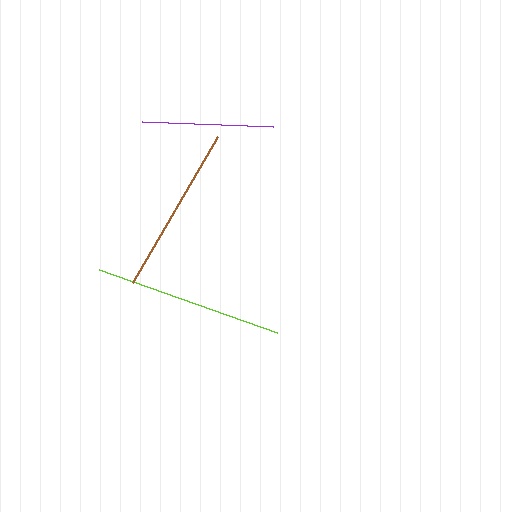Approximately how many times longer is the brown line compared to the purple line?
The brown line is approximately 1.3 times the length of the purple line.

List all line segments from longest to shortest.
From longest to shortest: lime, brown, purple.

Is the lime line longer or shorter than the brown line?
The lime line is longer than the brown line.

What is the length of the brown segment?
The brown segment is approximately 169 pixels long.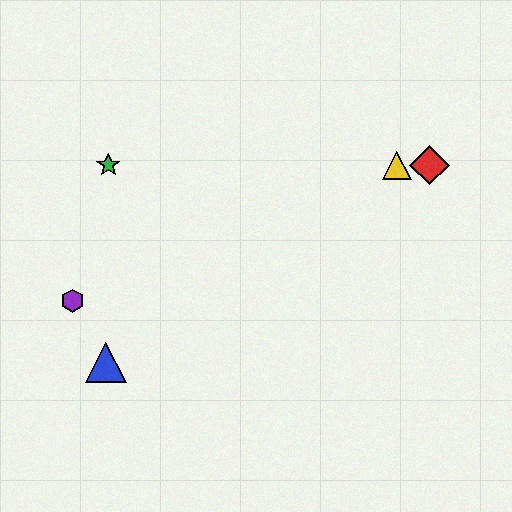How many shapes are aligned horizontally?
3 shapes (the red diamond, the green star, the yellow triangle) are aligned horizontally.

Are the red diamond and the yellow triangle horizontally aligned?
Yes, both are at y≈165.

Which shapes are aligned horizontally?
The red diamond, the green star, the yellow triangle are aligned horizontally.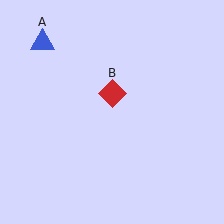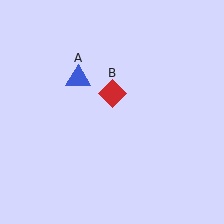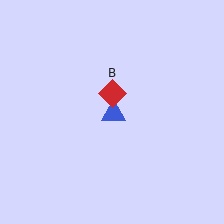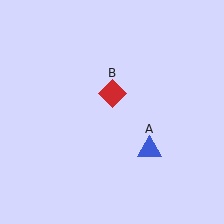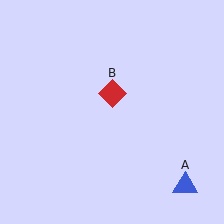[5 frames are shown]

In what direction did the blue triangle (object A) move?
The blue triangle (object A) moved down and to the right.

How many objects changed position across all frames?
1 object changed position: blue triangle (object A).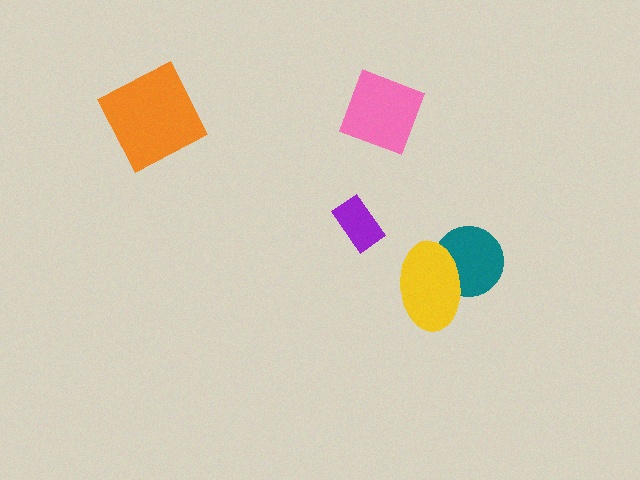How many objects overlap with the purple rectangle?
0 objects overlap with the purple rectangle.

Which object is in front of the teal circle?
The yellow ellipse is in front of the teal circle.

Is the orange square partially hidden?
No, no other shape covers it.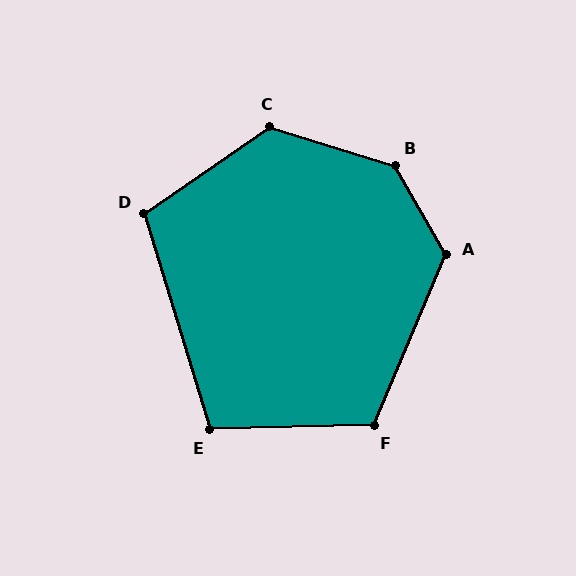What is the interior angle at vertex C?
Approximately 128 degrees (obtuse).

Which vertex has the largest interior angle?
B, at approximately 138 degrees.